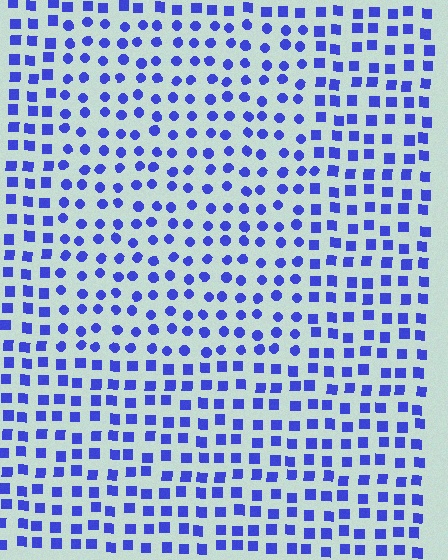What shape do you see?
I see a rectangle.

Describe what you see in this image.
The image is filled with small blue elements arranged in a uniform grid. A rectangle-shaped region contains circles, while the surrounding area contains squares. The boundary is defined purely by the change in element shape.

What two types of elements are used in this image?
The image uses circles inside the rectangle region and squares outside it.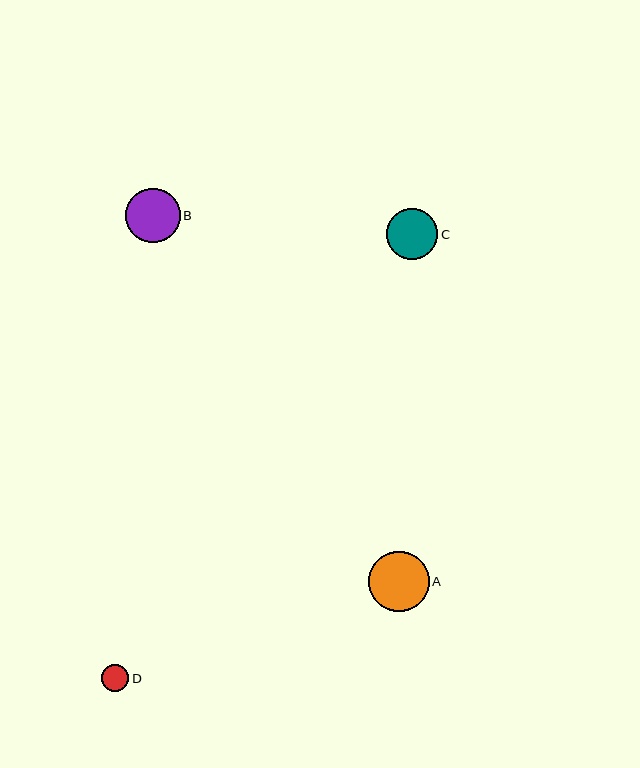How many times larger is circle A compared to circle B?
Circle A is approximately 1.1 times the size of circle B.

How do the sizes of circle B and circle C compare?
Circle B and circle C are approximately the same size.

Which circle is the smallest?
Circle D is the smallest with a size of approximately 27 pixels.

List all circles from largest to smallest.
From largest to smallest: A, B, C, D.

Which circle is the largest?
Circle A is the largest with a size of approximately 60 pixels.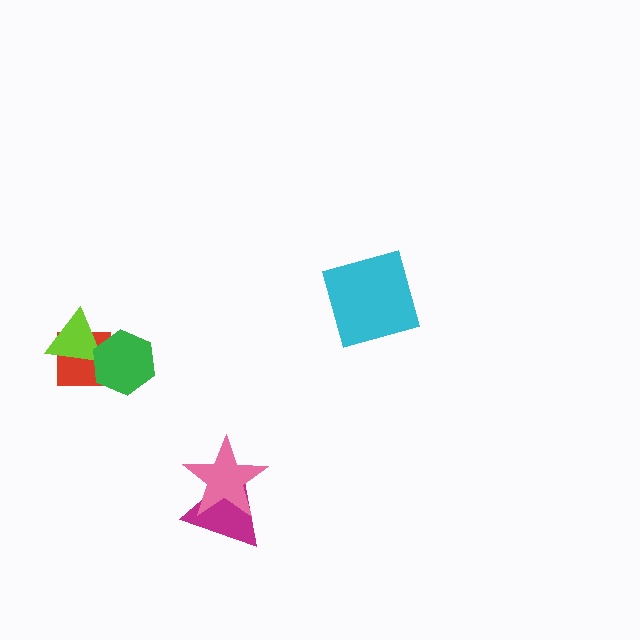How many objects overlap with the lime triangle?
2 objects overlap with the lime triangle.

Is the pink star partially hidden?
No, no other shape covers it.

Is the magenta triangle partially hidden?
Yes, it is partially covered by another shape.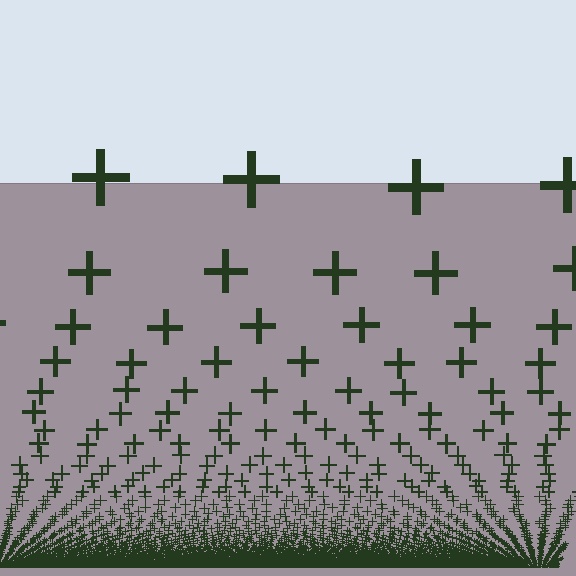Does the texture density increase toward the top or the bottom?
Density increases toward the bottom.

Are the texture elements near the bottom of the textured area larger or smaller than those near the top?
Smaller. The gradient is inverted — elements near the bottom are smaller and denser.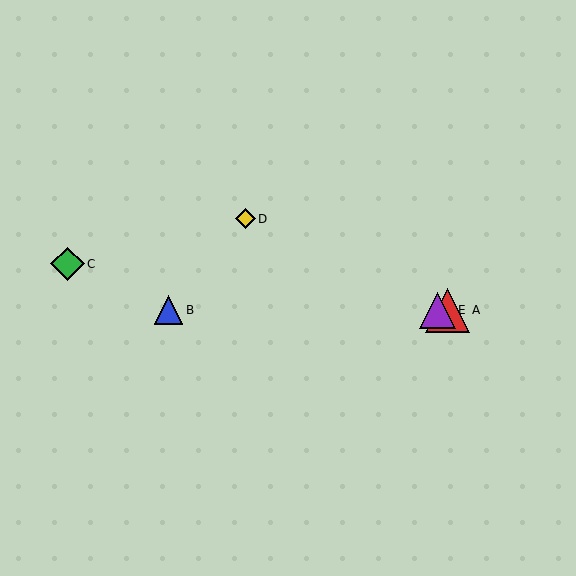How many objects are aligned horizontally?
3 objects (A, B, E) are aligned horizontally.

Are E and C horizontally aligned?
No, E is at y≈310 and C is at y≈264.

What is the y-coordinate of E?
Object E is at y≈310.